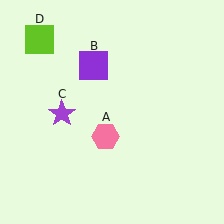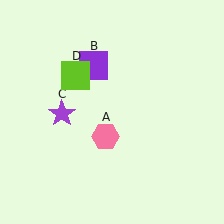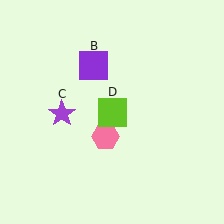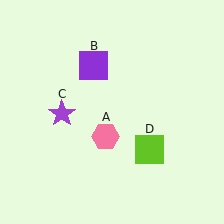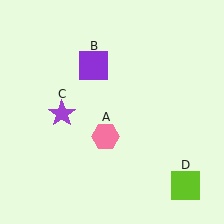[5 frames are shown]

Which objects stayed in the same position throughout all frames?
Pink hexagon (object A) and purple square (object B) and purple star (object C) remained stationary.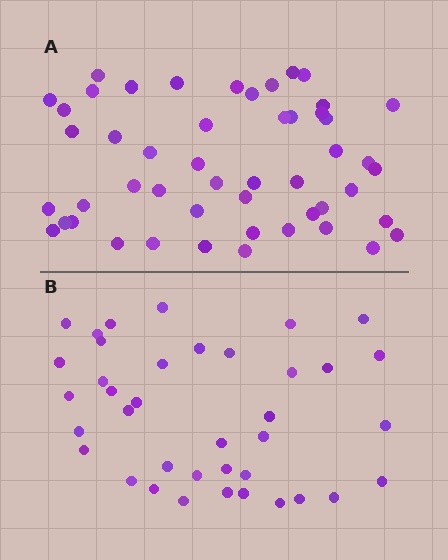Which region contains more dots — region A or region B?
Region A (the top region) has more dots.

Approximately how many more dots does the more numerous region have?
Region A has roughly 12 or so more dots than region B.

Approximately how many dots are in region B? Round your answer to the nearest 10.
About 40 dots. (The exact count is 38, which rounds to 40.)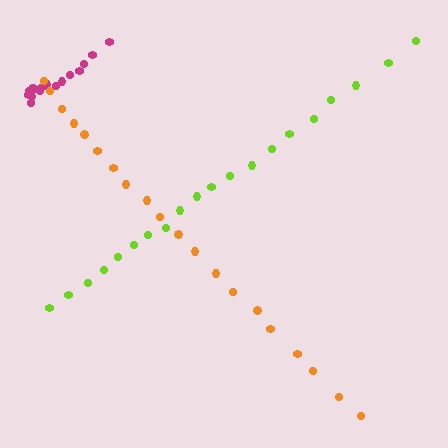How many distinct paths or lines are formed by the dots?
There are 3 distinct paths.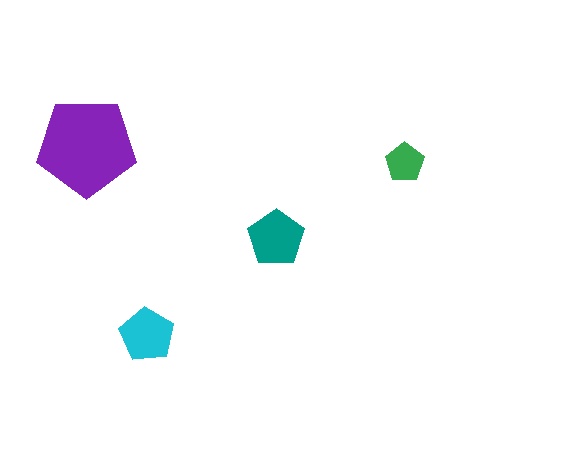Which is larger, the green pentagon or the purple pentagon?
The purple one.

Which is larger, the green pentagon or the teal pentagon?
The teal one.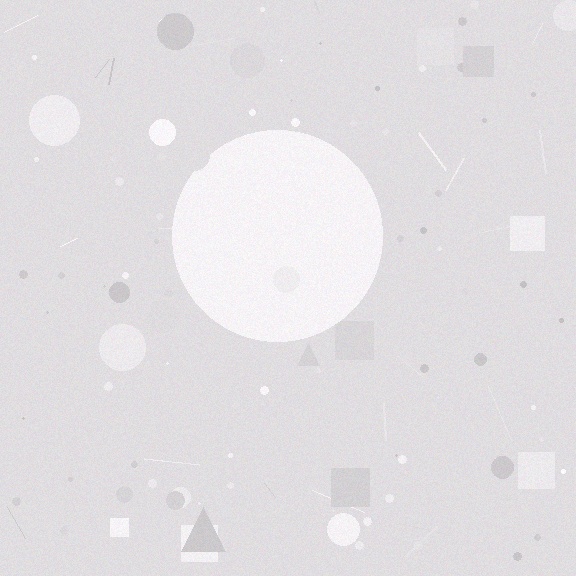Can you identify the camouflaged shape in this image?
The camouflaged shape is a circle.